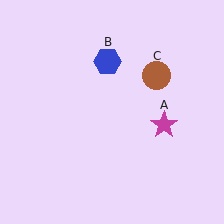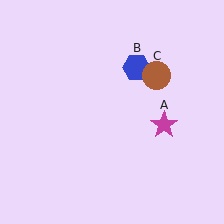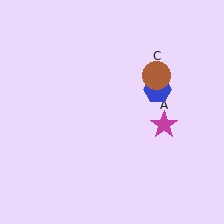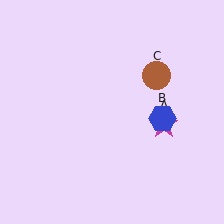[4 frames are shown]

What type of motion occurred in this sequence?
The blue hexagon (object B) rotated clockwise around the center of the scene.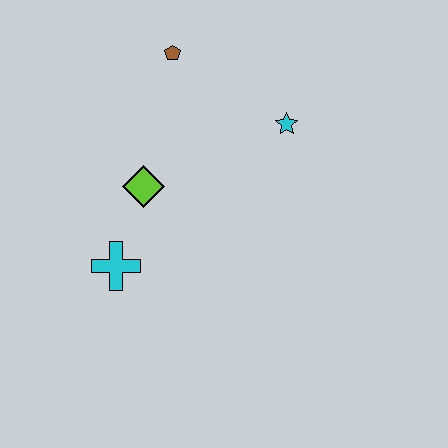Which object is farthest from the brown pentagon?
The cyan cross is farthest from the brown pentagon.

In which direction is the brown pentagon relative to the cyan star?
The brown pentagon is to the left of the cyan star.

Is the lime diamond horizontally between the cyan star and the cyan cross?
Yes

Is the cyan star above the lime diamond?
Yes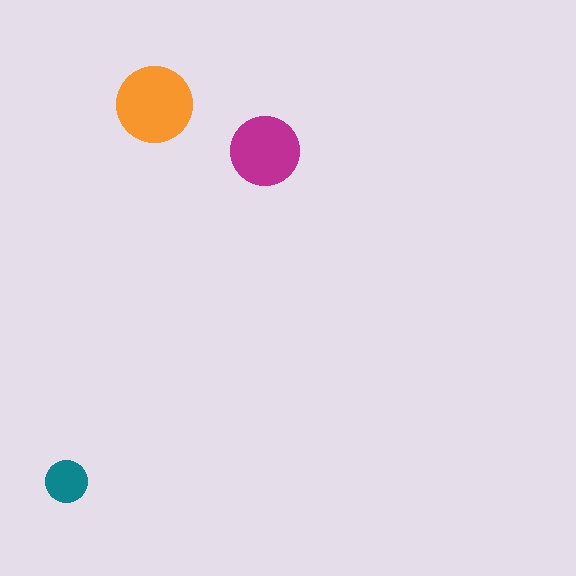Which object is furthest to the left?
The teal circle is leftmost.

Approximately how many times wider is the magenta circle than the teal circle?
About 1.5 times wider.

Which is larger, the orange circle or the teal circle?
The orange one.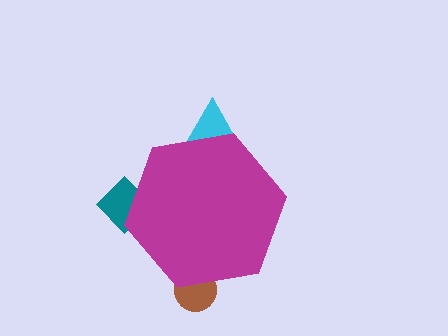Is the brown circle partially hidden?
Yes, the brown circle is partially hidden behind the magenta hexagon.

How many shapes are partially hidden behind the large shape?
3 shapes are partially hidden.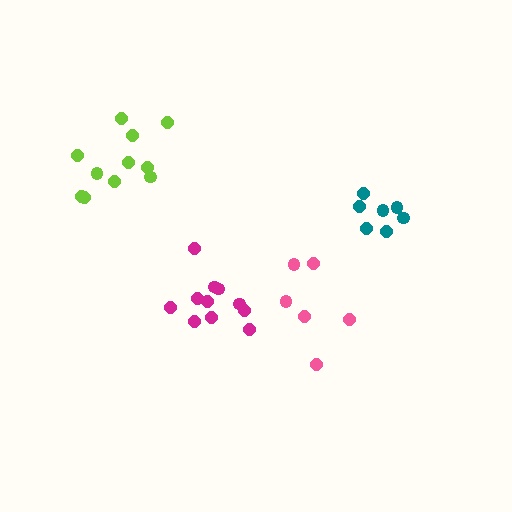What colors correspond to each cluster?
The clusters are colored: pink, magenta, teal, lime.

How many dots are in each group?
Group 1: 6 dots, Group 2: 11 dots, Group 3: 7 dots, Group 4: 11 dots (35 total).